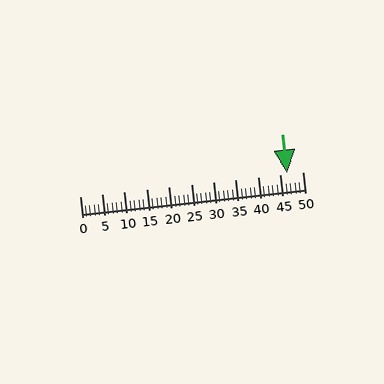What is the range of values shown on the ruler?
The ruler shows values from 0 to 50.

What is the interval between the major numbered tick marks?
The major tick marks are spaced 5 units apart.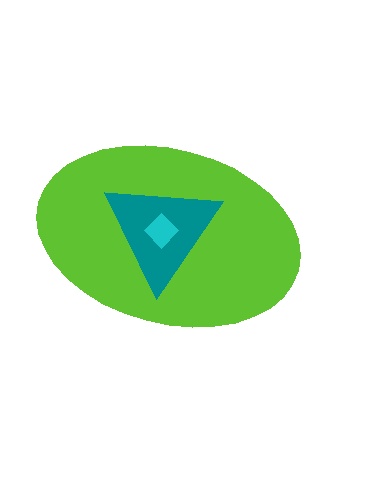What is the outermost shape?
The lime ellipse.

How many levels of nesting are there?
3.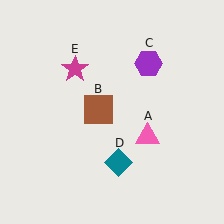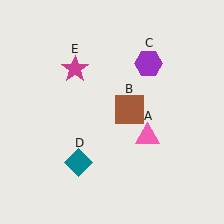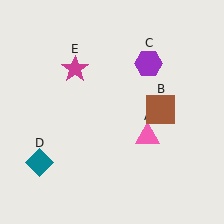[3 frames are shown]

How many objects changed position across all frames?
2 objects changed position: brown square (object B), teal diamond (object D).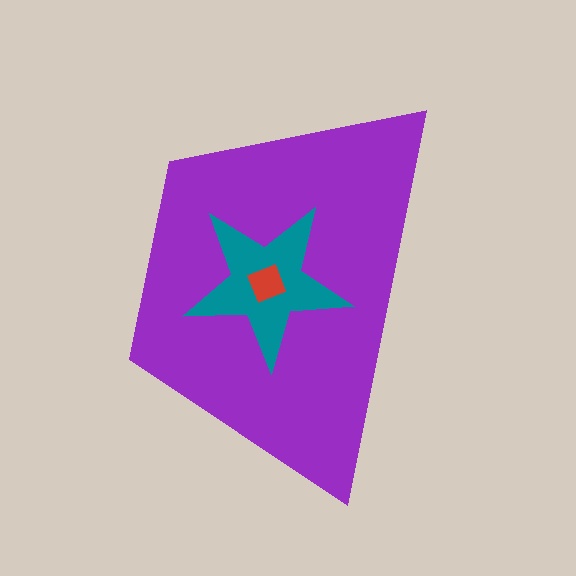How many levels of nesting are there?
3.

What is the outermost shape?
The purple trapezoid.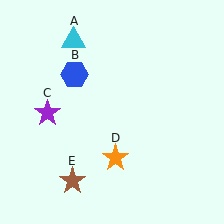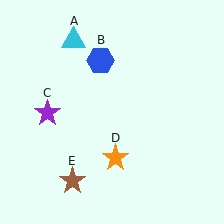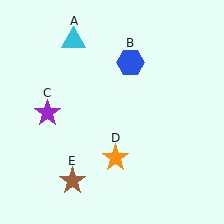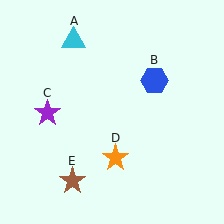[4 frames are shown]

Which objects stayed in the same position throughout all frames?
Cyan triangle (object A) and purple star (object C) and orange star (object D) and brown star (object E) remained stationary.